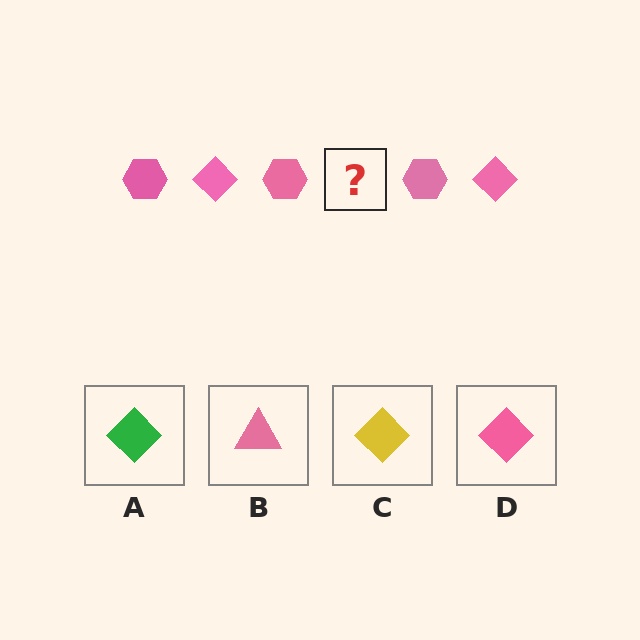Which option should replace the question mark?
Option D.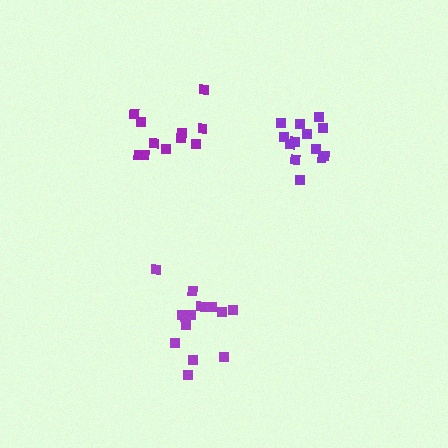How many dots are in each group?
Group 1: 13 dots, Group 2: 15 dots, Group 3: 11 dots (39 total).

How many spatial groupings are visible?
There are 3 spatial groupings.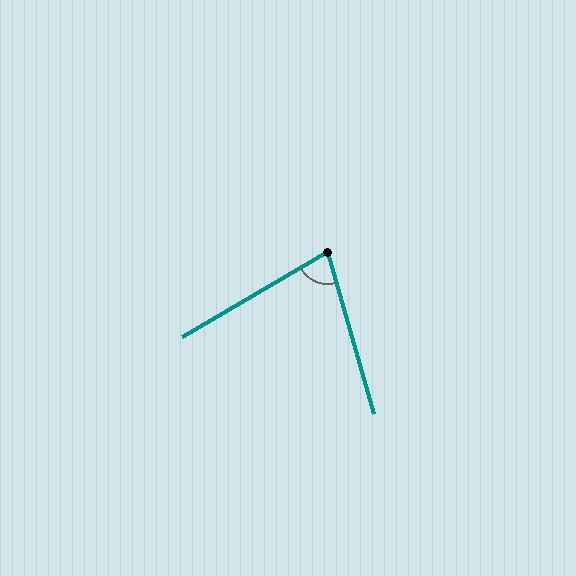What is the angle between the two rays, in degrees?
Approximately 76 degrees.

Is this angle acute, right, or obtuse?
It is acute.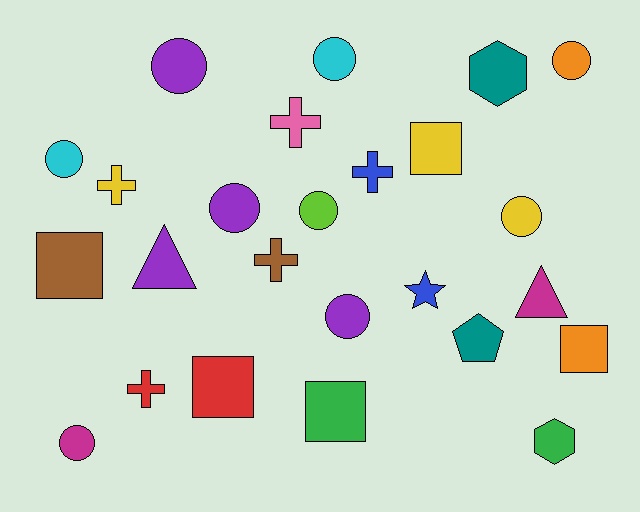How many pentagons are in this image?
There is 1 pentagon.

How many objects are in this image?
There are 25 objects.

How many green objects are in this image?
There are 2 green objects.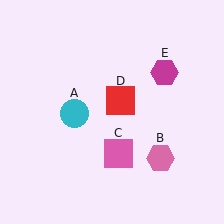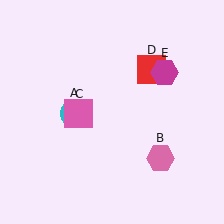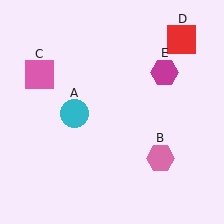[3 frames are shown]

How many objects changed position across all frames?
2 objects changed position: pink square (object C), red square (object D).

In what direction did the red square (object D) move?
The red square (object D) moved up and to the right.